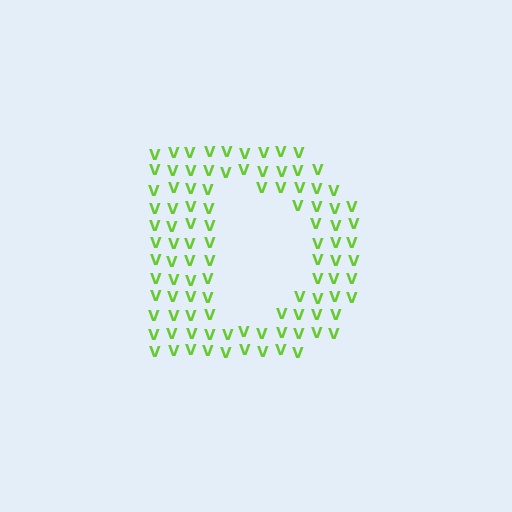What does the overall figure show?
The overall figure shows the letter D.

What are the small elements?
The small elements are letter V's.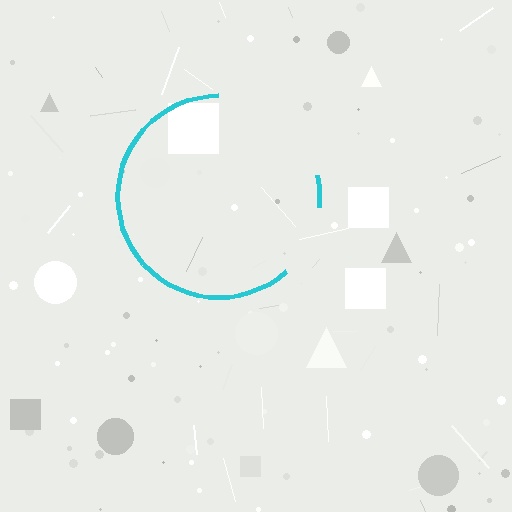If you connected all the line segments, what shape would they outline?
They would outline a circle.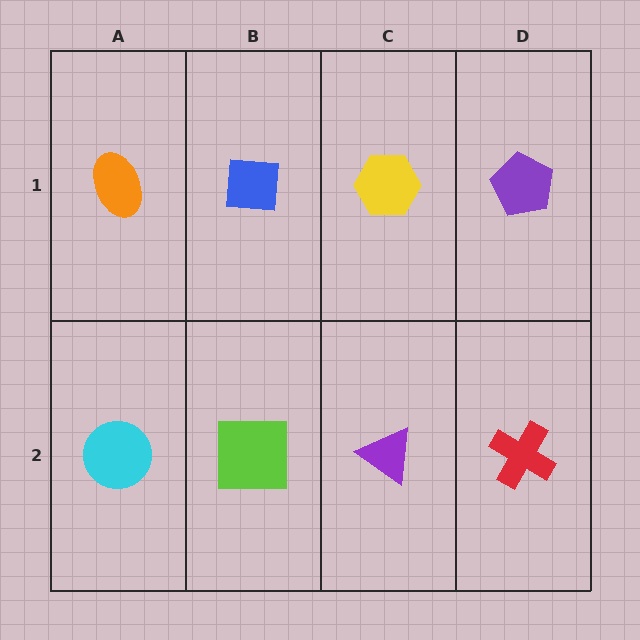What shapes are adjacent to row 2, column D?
A purple pentagon (row 1, column D), a purple triangle (row 2, column C).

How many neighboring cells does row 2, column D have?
2.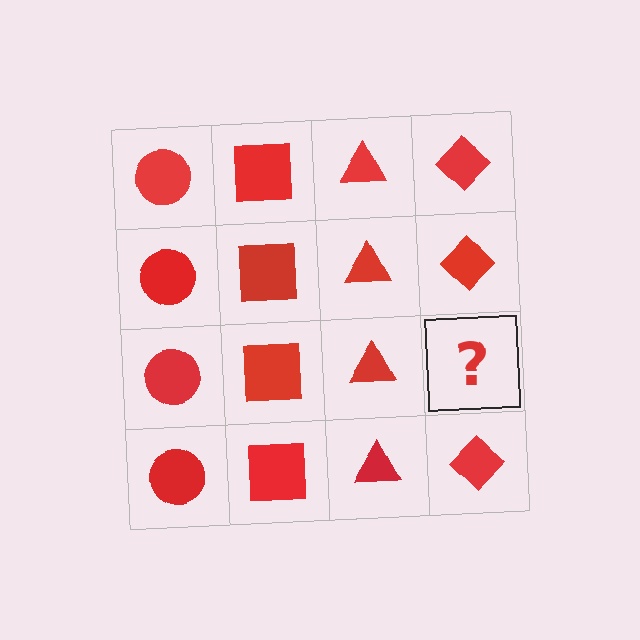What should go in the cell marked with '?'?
The missing cell should contain a red diamond.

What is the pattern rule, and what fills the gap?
The rule is that each column has a consistent shape. The gap should be filled with a red diamond.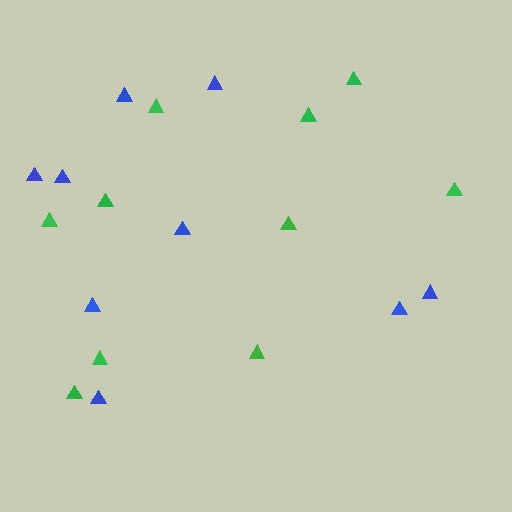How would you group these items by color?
There are 2 groups: one group of blue triangles (9) and one group of green triangles (10).